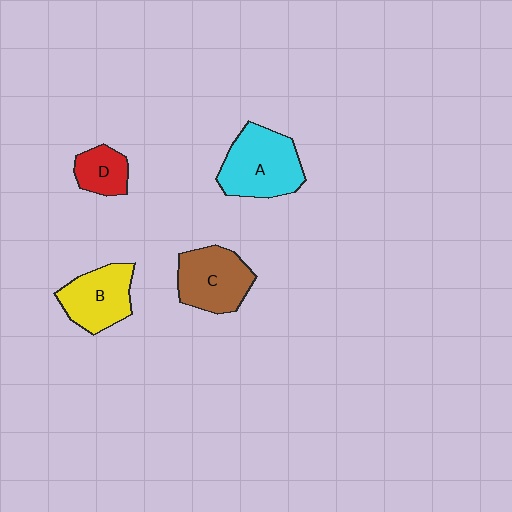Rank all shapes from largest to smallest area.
From largest to smallest: A (cyan), C (brown), B (yellow), D (red).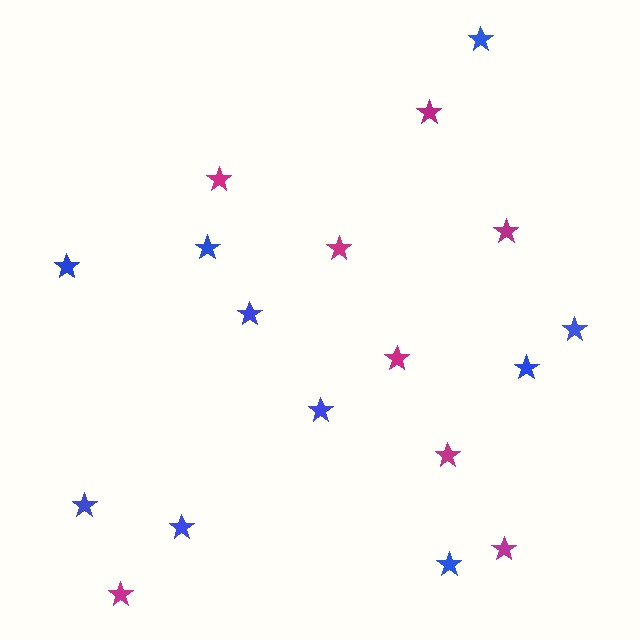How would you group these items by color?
There are 2 groups: one group of blue stars (10) and one group of magenta stars (8).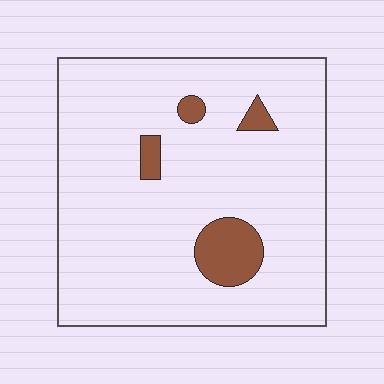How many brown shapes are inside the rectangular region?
4.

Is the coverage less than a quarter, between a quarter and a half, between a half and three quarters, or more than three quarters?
Less than a quarter.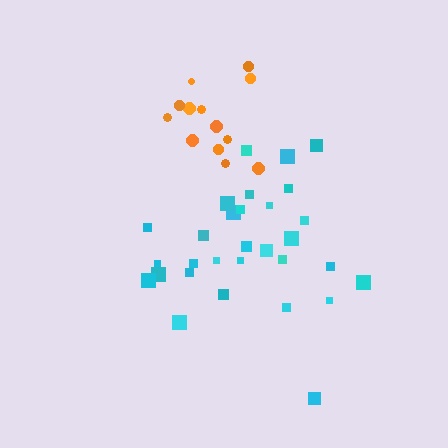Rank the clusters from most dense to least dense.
orange, cyan.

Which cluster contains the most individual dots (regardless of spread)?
Cyan (30).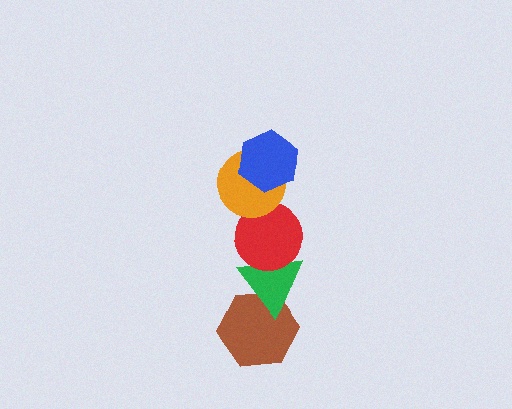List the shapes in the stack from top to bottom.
From top to bottom: the blue hexagon, the orange circle, the red circle, the green triangle, the brown hexagon.